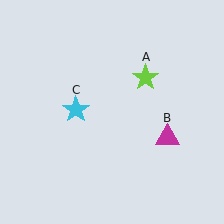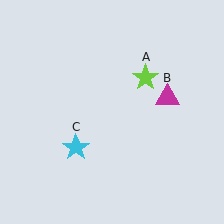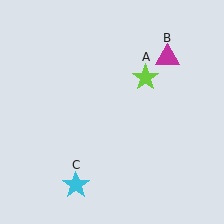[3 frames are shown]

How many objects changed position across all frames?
2 objects changed position: magenta triangle (object B), cyan star (object C).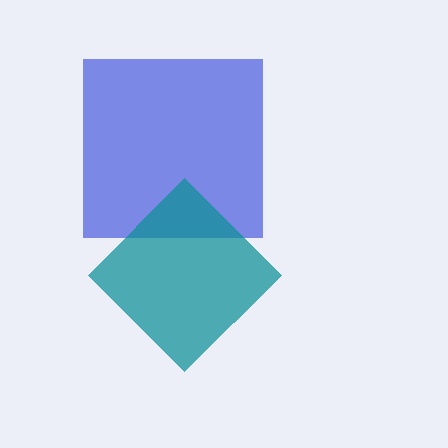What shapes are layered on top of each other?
The layered shapes are: a blue square, a teal diamond.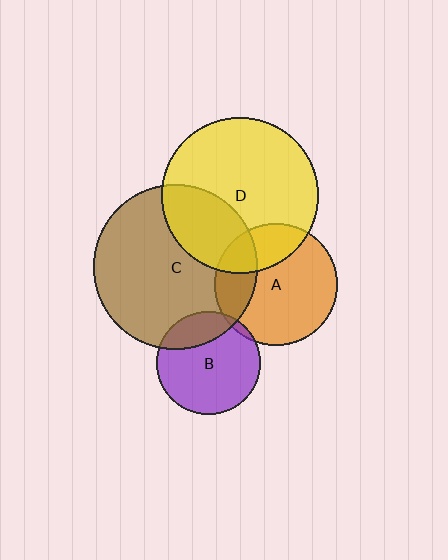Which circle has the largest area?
Circle C (brown).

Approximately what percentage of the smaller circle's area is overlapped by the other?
Approximately 30%.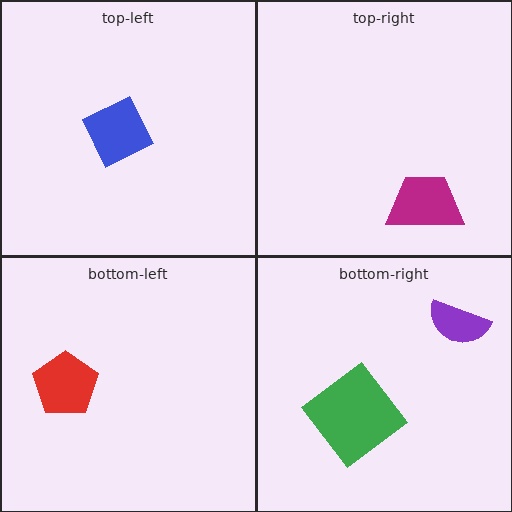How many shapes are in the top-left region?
1.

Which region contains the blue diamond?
The top-left region.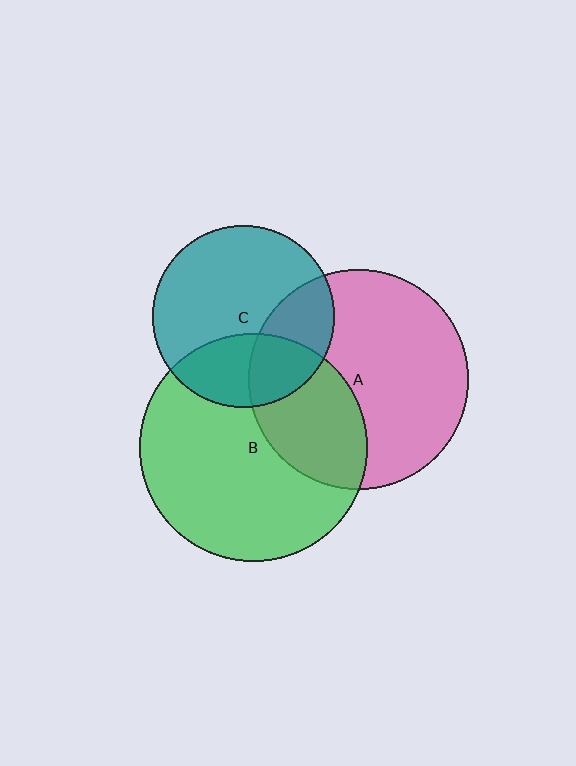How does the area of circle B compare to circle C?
Approximately 1.6 times.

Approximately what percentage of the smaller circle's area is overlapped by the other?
Approximately 30%.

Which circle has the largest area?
Circle B (green).